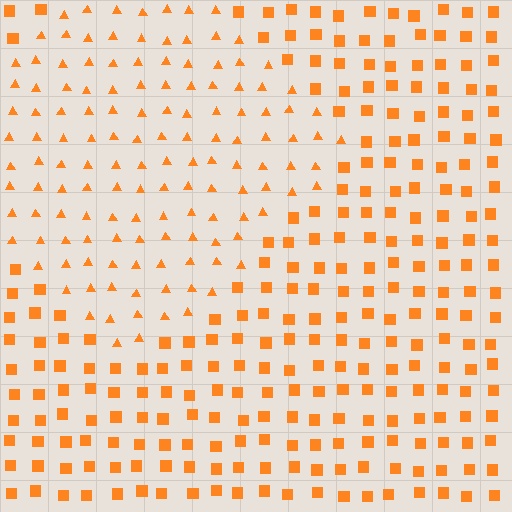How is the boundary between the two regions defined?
The boundary is defined by a change in element shape: triangles inside vs. squares outside. All elements share the same color and spacing.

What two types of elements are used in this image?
The image uses triangles inside the diamond region and squares outside it.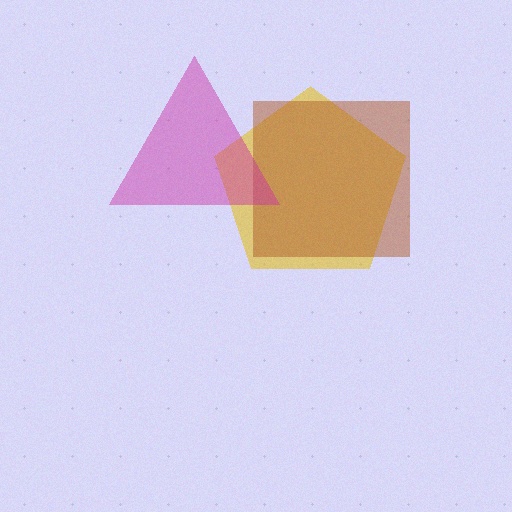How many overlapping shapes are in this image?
There are 3 overlapping shapes in the image.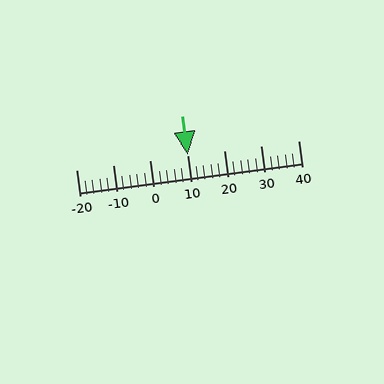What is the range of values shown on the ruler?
The ruler shows values from -20 to 40.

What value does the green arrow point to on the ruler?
The green arrow points to approximately 10.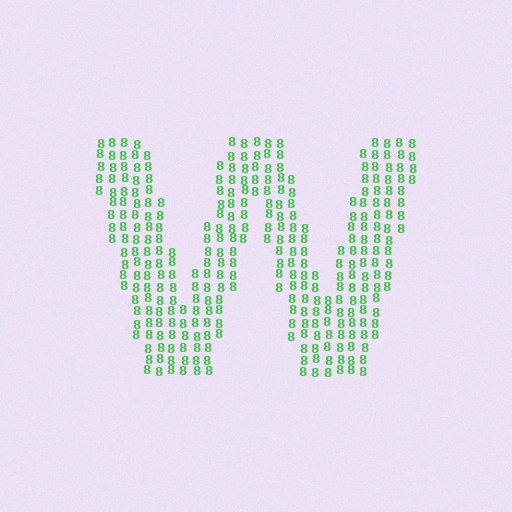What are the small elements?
The small elements are digit 8's.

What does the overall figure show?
The overall figure shows the letter W.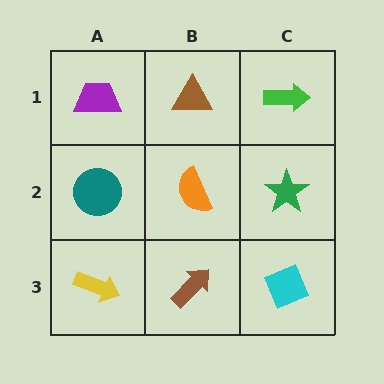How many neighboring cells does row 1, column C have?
2.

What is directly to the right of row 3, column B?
A cyan diamond.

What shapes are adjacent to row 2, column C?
A green arrow (row 1, column C), a cyan diamond (row 3, column C), an orange semicircle (row 2, column B).